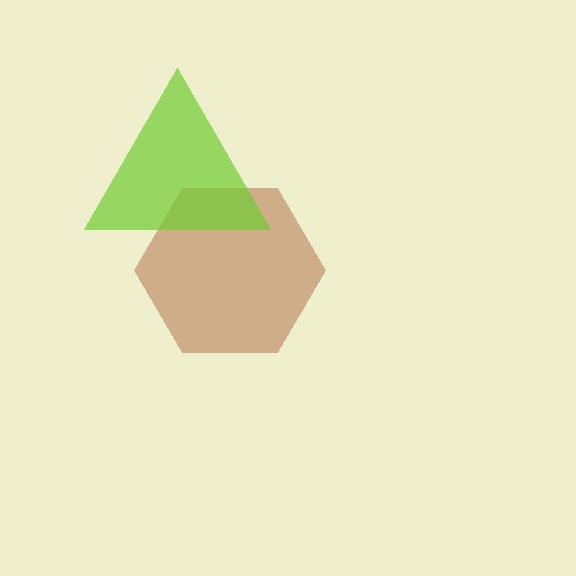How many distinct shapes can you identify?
There are 2 distinct shapes: a brown hexagon, a lime triangle.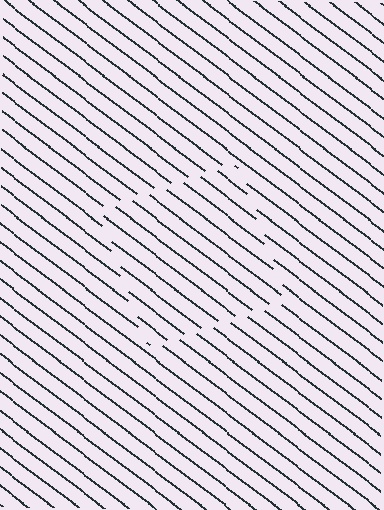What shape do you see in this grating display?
An illusory square. The interior of the shape contains the same grating, shifted by half a period — the contour is defined by the phase discontinuity where line-ends from the inner and outer gratings abut.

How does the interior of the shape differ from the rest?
The interior of the shape contains the same grating, shifted by half a period — the contour is defined by the phase discontinuity where line-ends from the inner and outer gratings abut.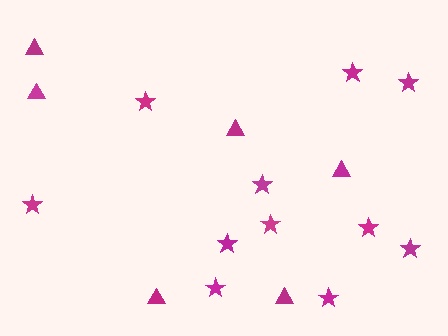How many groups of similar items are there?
There are 2 groups: one group of triangles (6) and one group of stars (11).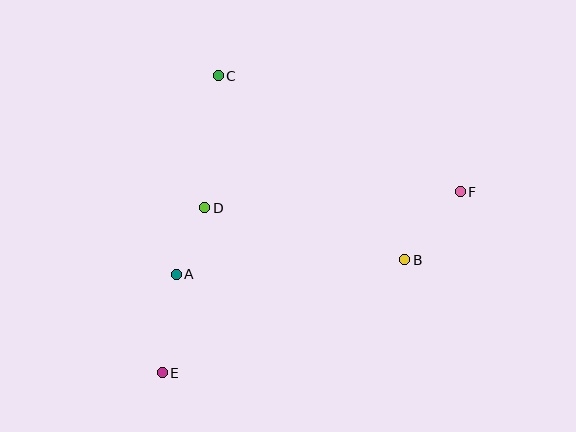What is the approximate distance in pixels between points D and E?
The distance between D and E is approximately 170 pixels.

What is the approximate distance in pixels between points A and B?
The distance between A and B is approximately 229 pixels.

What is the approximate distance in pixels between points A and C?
The distance between A and C is approximately 203 pixels.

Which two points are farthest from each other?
Points E and F are farthest from each other.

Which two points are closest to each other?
Points A and D are closest to each other.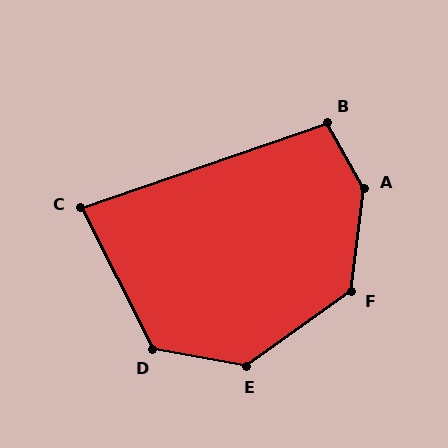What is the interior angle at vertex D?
Approximately 127 degrees (obtuse).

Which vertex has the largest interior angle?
A, at approximately 144 degrees.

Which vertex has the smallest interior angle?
C, at approximately 82 degrees.